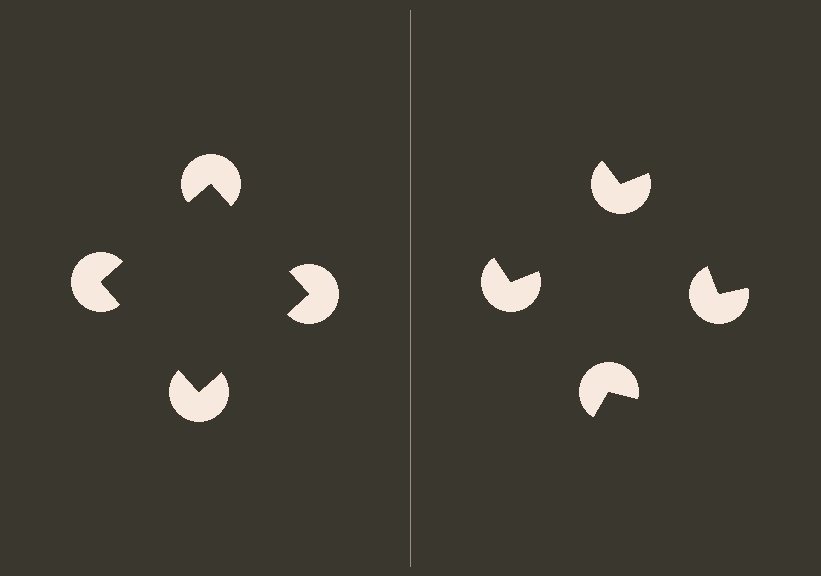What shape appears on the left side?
An illusory square.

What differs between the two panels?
The pac-man discs are positioned identically on both sides; only the wedge orientations differ. On the left they align to a square; on the right they are misaligned.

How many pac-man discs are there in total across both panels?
8 — 4 on each side.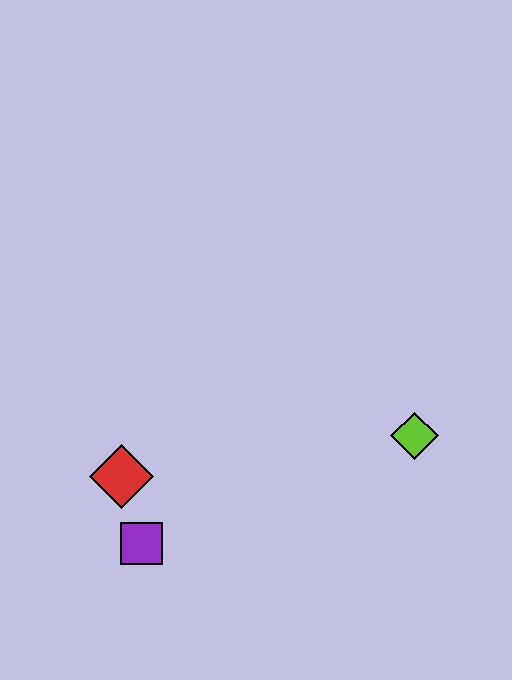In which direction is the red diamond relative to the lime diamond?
The red diamond is to the left of the lime diamond.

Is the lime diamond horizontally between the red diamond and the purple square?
No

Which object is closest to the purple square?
The red diamond is closest to the purple square.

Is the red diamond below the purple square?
No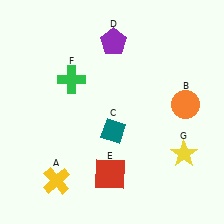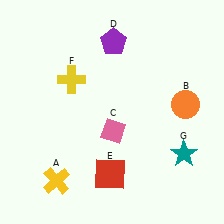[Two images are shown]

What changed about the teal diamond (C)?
In Image 1, C is teal. In Image 2, it changed to pink.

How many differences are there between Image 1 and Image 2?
There are 3 differences between the two images.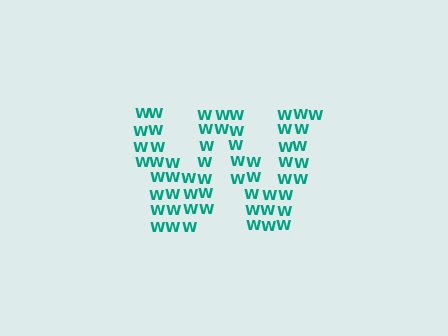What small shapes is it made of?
It is made of small letter W's.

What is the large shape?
The large shape is the letter W.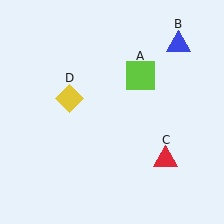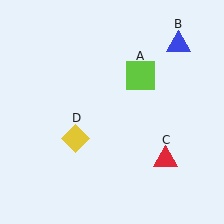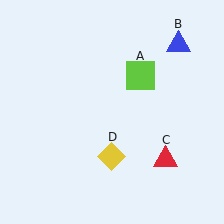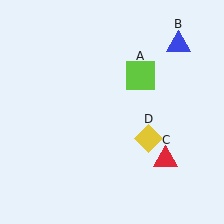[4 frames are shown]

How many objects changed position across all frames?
1 object changed position: yellow diamond (object D).